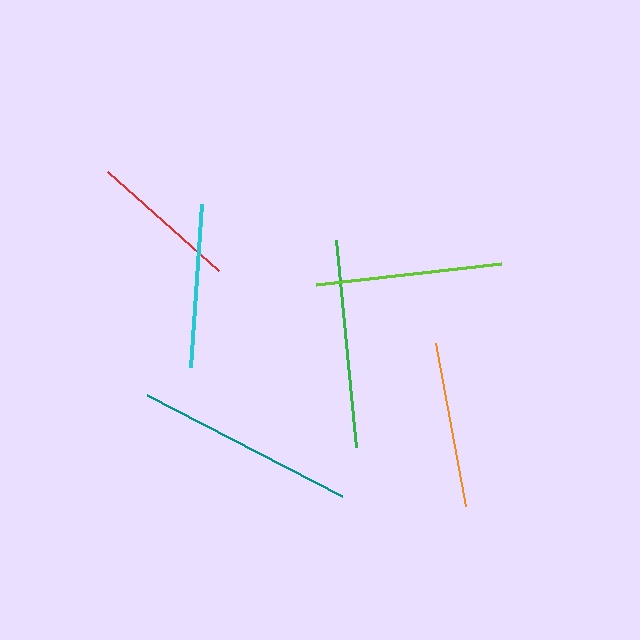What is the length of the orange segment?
The orange segment is approximately 166 pixels long.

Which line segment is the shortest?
The red line is the shortest at approximately 149 pixels.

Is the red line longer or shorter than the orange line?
The orange line is longer than the red line.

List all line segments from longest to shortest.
From longest to shortest: teal, green, lime, orange, cyan, red.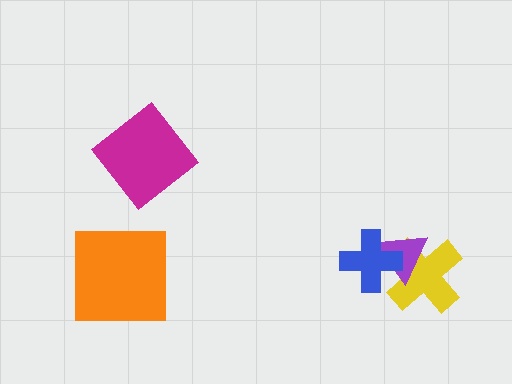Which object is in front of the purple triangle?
The blue cross is in front of the purple triangle.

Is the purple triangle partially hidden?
Yes, it is partially covered by another shape.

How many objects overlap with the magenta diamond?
0 objects overlap with the magenta diamond.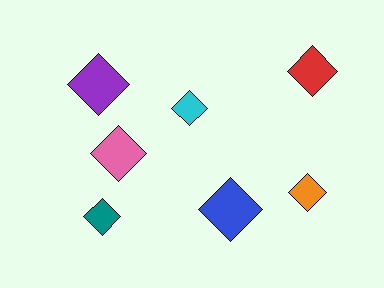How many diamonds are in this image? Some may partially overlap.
There are 7 diamonds.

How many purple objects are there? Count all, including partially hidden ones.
There is 1 purple object.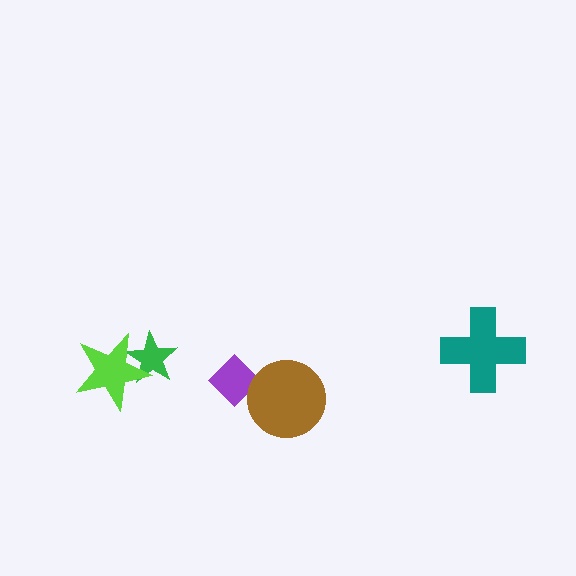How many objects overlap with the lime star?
1 object overlaps with the lime star.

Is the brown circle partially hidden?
No, no other shape covers it.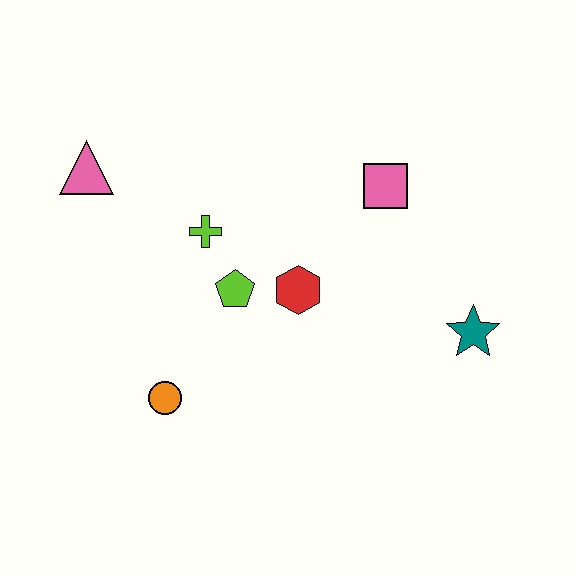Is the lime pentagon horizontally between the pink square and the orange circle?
Yes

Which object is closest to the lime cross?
The lime pentagon is closest to the lime cross.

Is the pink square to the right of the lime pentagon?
Yes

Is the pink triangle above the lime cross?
Yes